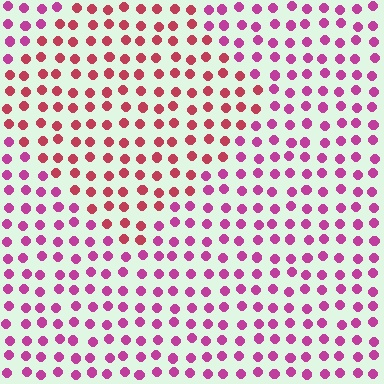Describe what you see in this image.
The image is filled with small magenta elements in a uniform arrangement. A diamond-shaped region is visible where the elements are tinted to a slightly different hue, forming a subtle color boundary.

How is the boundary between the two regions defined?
The boundary is defined purely by a slight shift in hue (about 32 degrees). Spacing, size, and orientation are identical on both sides.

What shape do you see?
I see a diamond.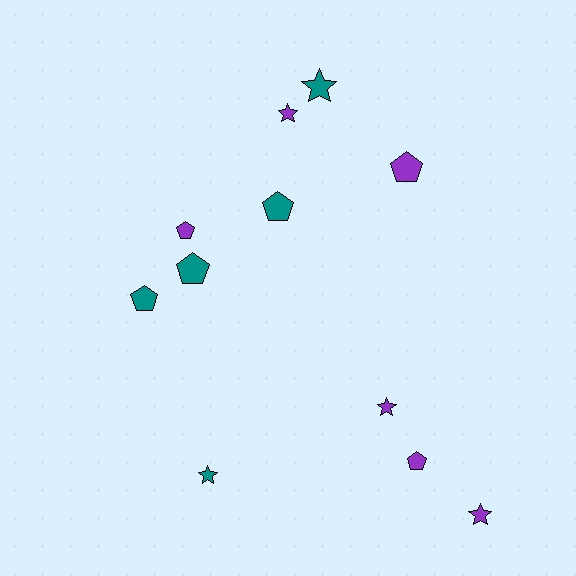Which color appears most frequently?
Purple, with 6 objects.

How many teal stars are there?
There are 2 teal stars.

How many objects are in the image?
There are 11 objects.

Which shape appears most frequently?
Pentagon, with 6 objects.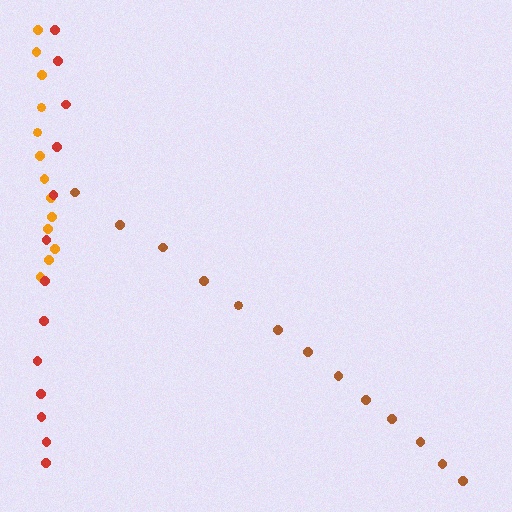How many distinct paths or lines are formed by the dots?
There are 3 distinct paths.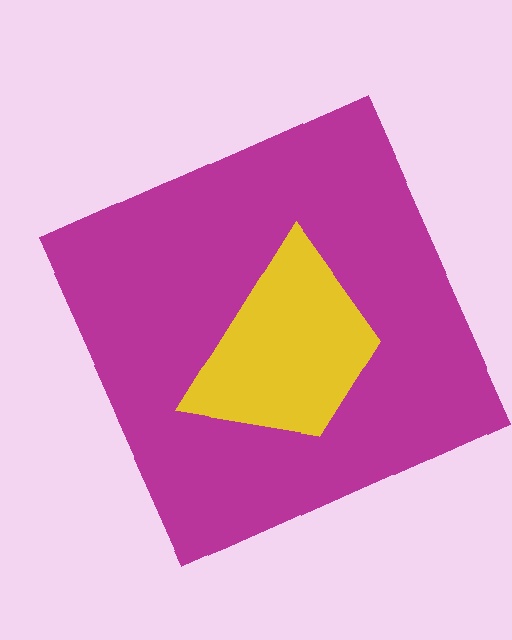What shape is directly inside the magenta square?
The yellow trapezoid.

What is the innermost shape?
The yellow trapezoid.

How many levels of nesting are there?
2.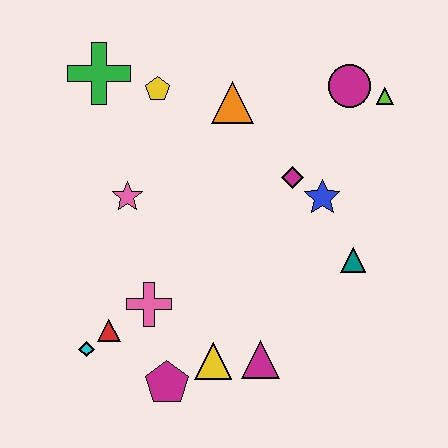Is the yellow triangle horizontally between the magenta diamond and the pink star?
Yes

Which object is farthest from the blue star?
The cyan diamond is farthest from the blue star.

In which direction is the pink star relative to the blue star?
The pink star is to the left of the blue star.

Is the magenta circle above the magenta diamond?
Yes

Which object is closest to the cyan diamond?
The red triangle is closest to the cyan diamond.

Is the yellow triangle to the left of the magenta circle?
Yes